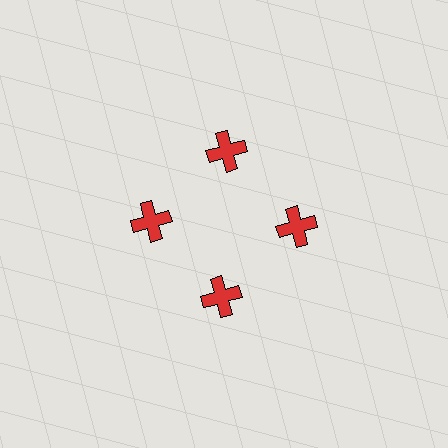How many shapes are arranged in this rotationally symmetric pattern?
There are 4 shapes, arranged in 4 groups of 1.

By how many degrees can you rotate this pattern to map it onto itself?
The pattern maps onto itself every 90 degrees of rotation.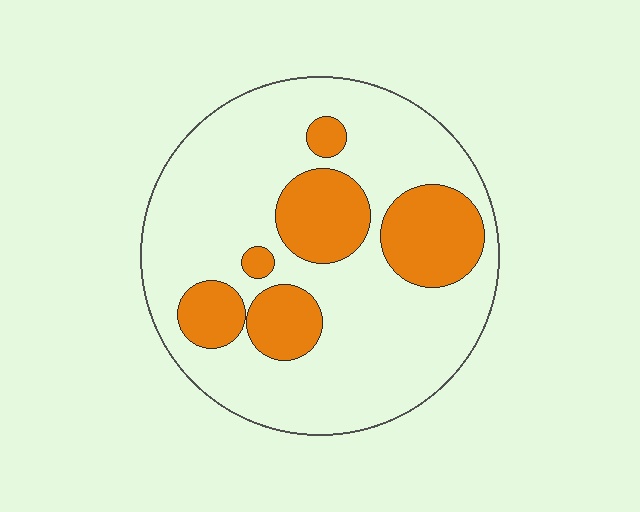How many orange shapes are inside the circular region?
6.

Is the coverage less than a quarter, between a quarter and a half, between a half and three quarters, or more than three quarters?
Between a quarter and a half.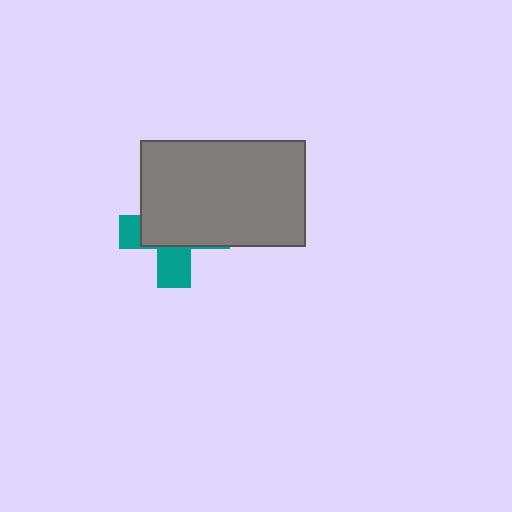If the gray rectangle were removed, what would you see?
You would see the complete teal cross.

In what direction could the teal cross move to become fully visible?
The teal cross could move down. That would shift it out from behind the gray rectangle entirely.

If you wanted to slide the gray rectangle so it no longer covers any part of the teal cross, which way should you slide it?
Slide it up — that is the most direct way to separate the two shapes.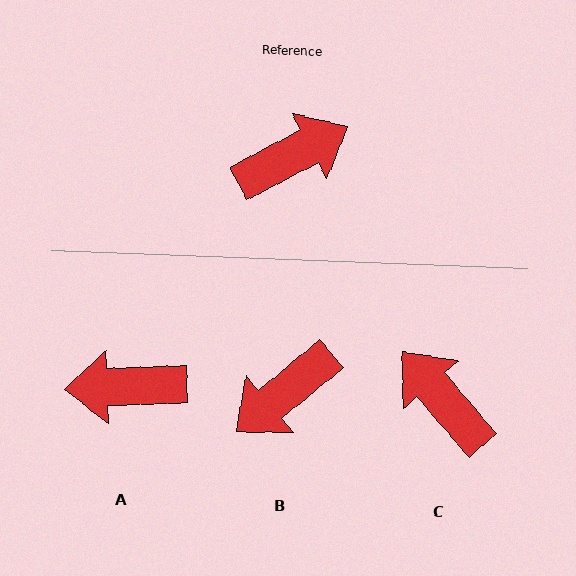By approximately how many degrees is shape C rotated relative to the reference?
Approximately 103 degrees counter-clockwise.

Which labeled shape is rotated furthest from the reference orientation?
B, about 168 degrees away.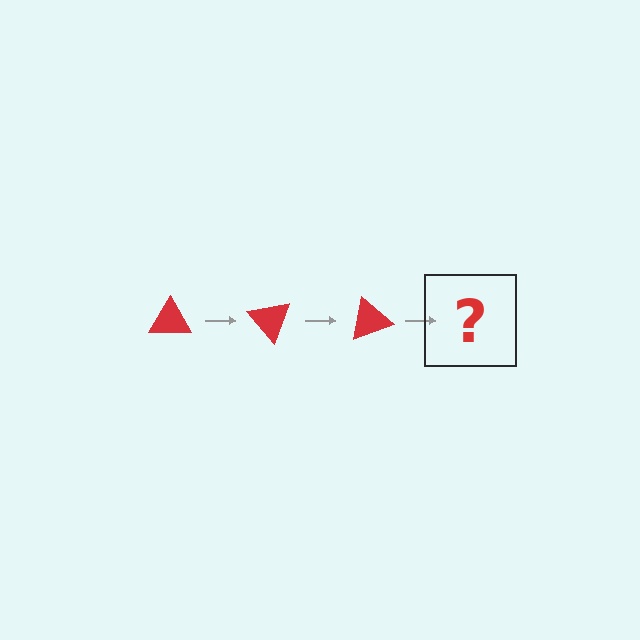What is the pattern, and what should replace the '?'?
The pattern is that the triangle rotates 50 degrees each step. The '?' should be a red triangle rotated 150 degrees.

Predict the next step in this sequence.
The next step is a red triangle rotated 150 degrees.